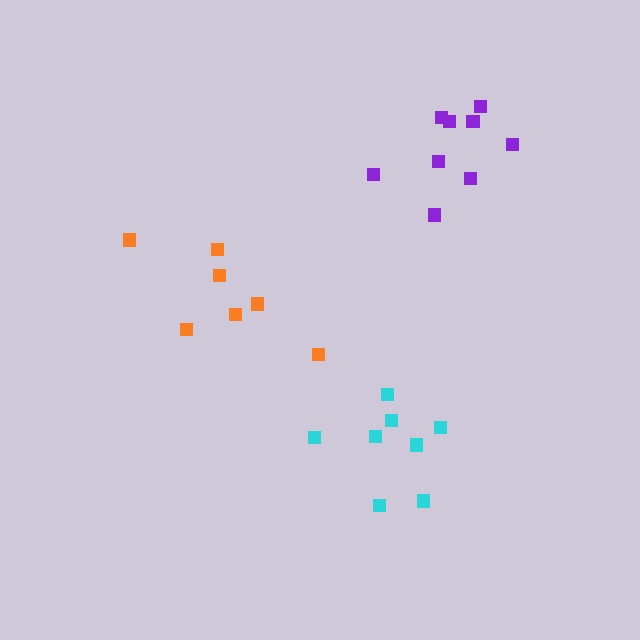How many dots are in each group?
Group 1: 7 dots, Group 2: 8 dots, Group 3: 9 dots (24 total).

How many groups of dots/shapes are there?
There are 3 groups.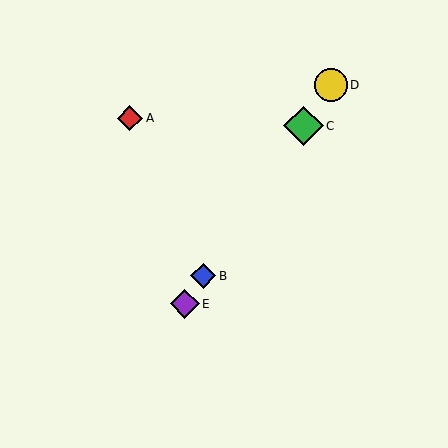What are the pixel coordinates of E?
Object E is at (185, 304).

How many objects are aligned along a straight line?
4 objects (B, C, D, E) are aligned along a straight line.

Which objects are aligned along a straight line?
Objects B, C, D, E are aligned along a straight line.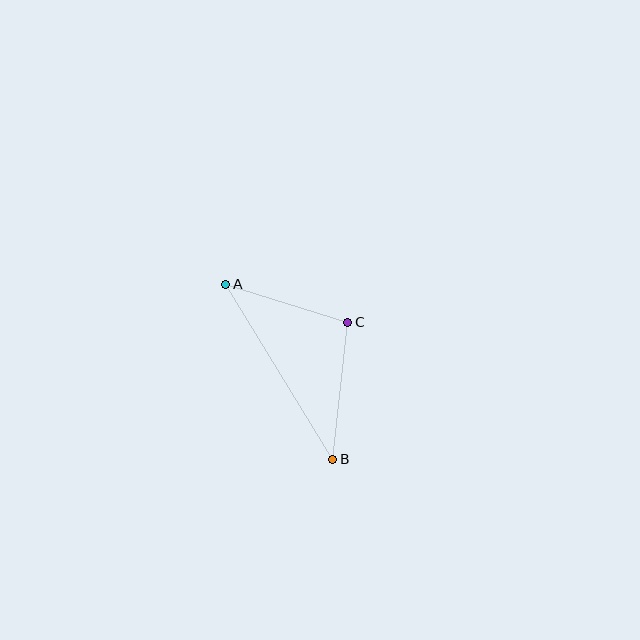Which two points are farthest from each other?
Points A and B are farthest from each other.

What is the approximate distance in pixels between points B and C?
The distance between B and C is approximately 138 pixels.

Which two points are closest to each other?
Points A and C are closest to each other.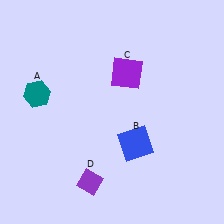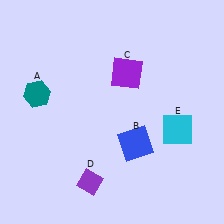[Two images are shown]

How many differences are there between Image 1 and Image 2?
There is 1 difference between the two images.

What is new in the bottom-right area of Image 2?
A cyan square (E) was added in the bottom-right area of Image 2.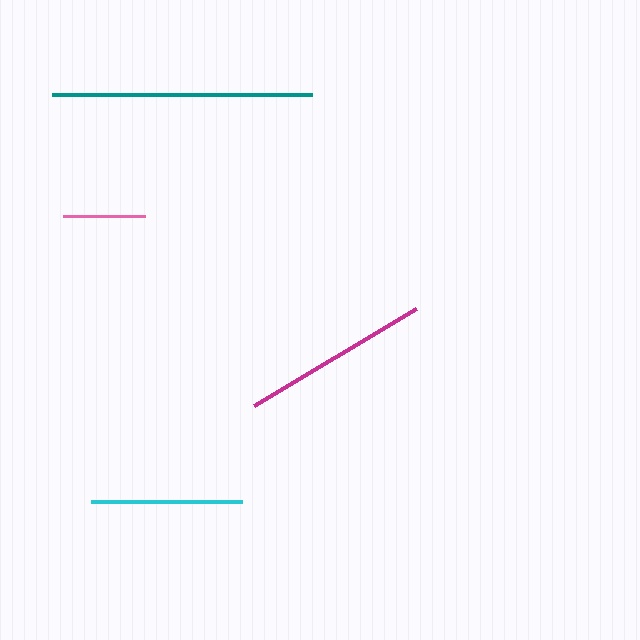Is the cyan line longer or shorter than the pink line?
The cyan line is longer than the pink line.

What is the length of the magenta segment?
The magenta segment is approximately 189 pixels long.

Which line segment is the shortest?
The pink line is the shortest at approximately 82 pixels.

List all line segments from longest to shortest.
From longest to shortest: teal, magenta, cyan, pink.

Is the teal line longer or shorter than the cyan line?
The teal line is longer than the cyan line.